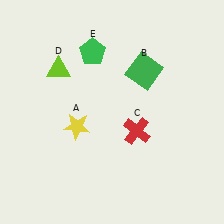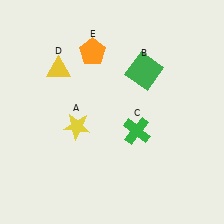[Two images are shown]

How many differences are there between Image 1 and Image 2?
There are 3 differences between the two images.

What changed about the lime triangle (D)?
In Image 1, D is lime. In Image 2, it changed to yellow.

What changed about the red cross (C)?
In Image 1, C is red. In Image 2, it changed to green.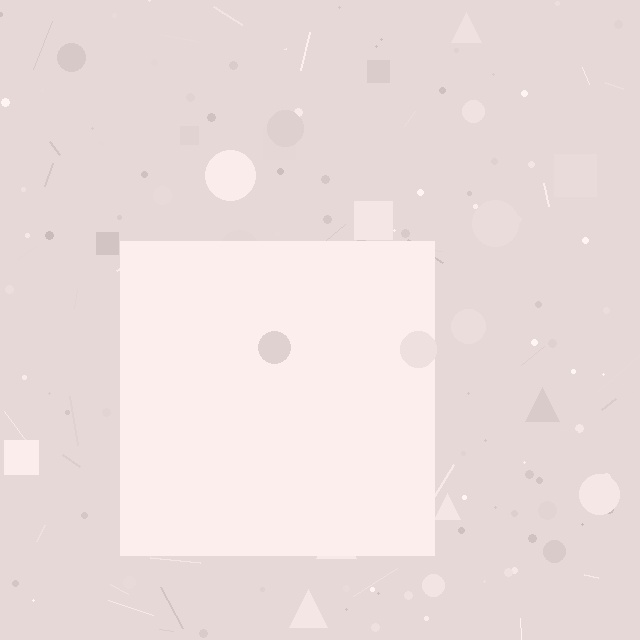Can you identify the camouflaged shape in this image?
The camouflaged shape is a square.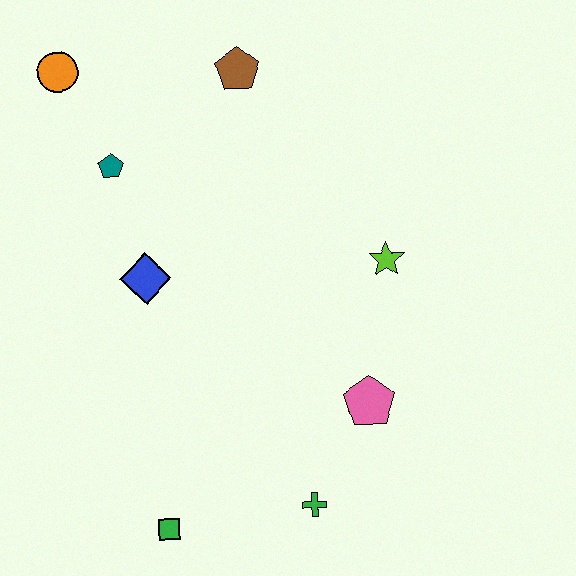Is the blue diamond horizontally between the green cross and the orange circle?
Yes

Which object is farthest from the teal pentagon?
The green cross is farthest from the teal pentagon.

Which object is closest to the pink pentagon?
The green cross is closest to the pink pentagon.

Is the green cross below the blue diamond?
Yes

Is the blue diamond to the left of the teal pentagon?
No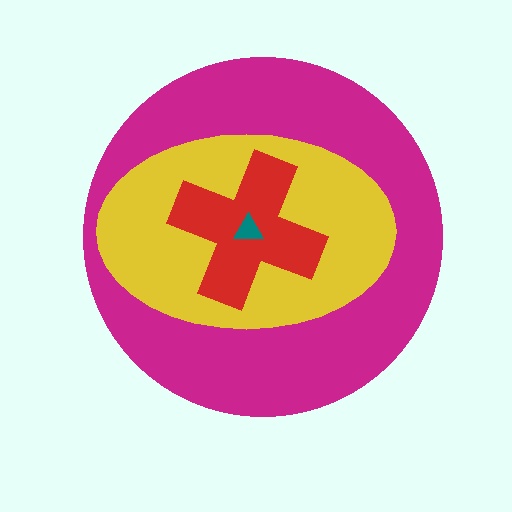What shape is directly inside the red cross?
The teal triangle.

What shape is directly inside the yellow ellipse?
The red cross.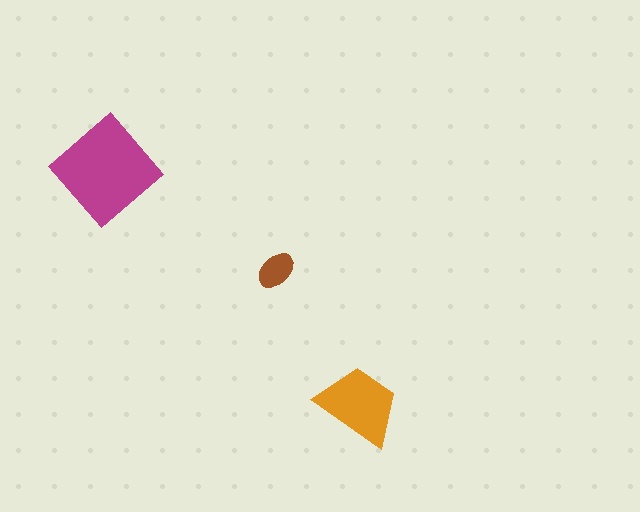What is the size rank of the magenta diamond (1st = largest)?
1st.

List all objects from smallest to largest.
The brown ellipse, the orange trapezoid, the magenta diamond.